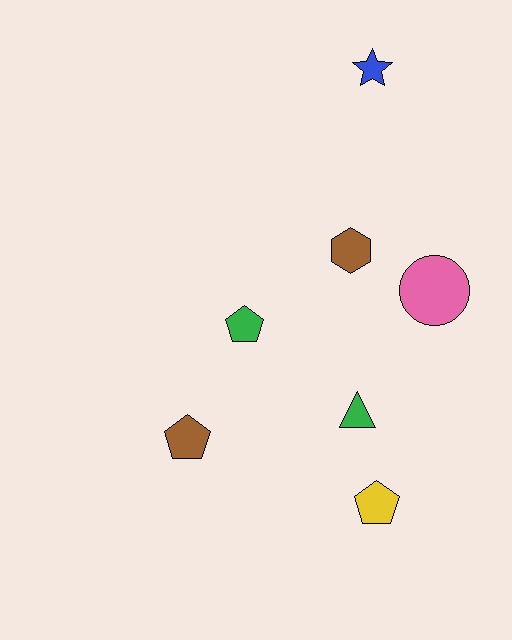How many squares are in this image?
There are no squares.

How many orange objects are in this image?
There are no orange objects.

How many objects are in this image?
There are 7 objects.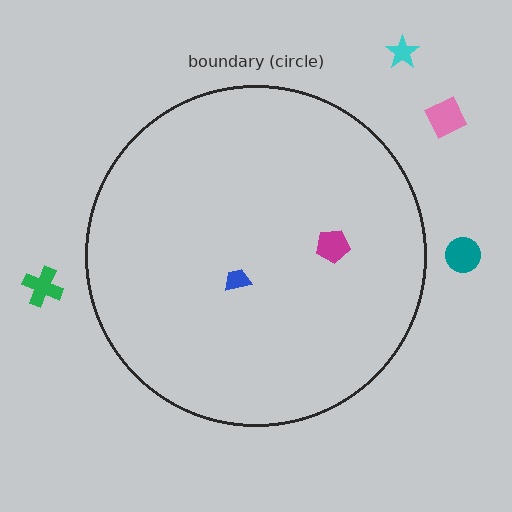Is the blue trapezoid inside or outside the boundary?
Inside.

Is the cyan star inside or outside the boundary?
Outside.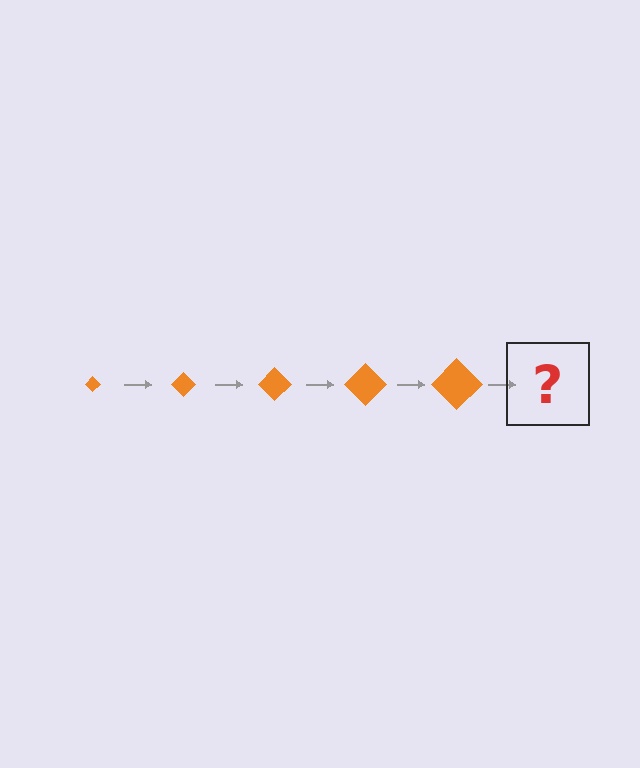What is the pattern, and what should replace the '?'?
The pattern is that the diamond gets progressively larger each step. The '?' should be an orange diamond, larger than the previous one.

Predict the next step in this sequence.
The next step is an orange diamond, larger than the previous one.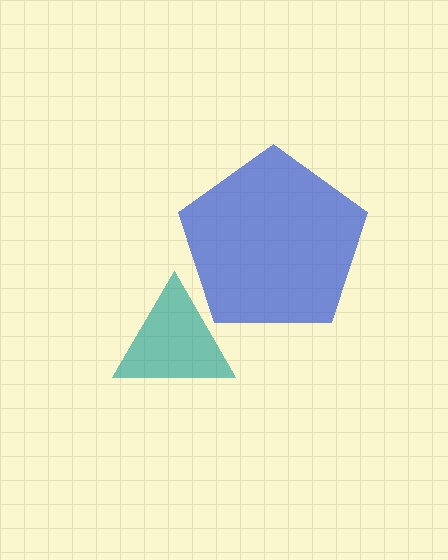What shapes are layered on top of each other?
The layered shapes are: a teal triangle, a blue pentagon.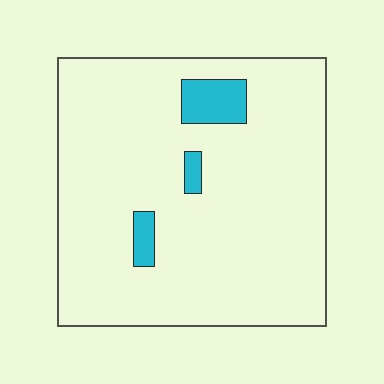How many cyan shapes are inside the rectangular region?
3.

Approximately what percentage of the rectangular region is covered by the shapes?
Approximately 5%.